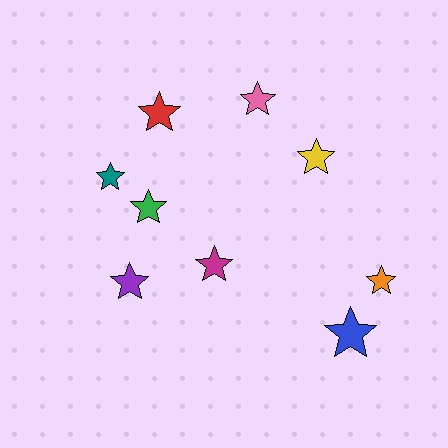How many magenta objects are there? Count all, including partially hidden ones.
There is 1 magenta object.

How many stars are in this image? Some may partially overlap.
There are 9 stars.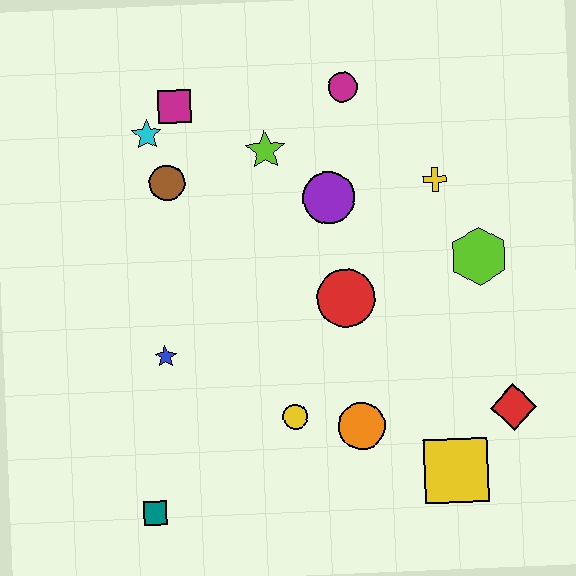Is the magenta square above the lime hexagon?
Yes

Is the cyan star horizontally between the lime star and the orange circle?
No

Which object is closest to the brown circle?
The cyan star is closest to the brown circle.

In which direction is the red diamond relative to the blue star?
The red diamond is to the right of the blue star.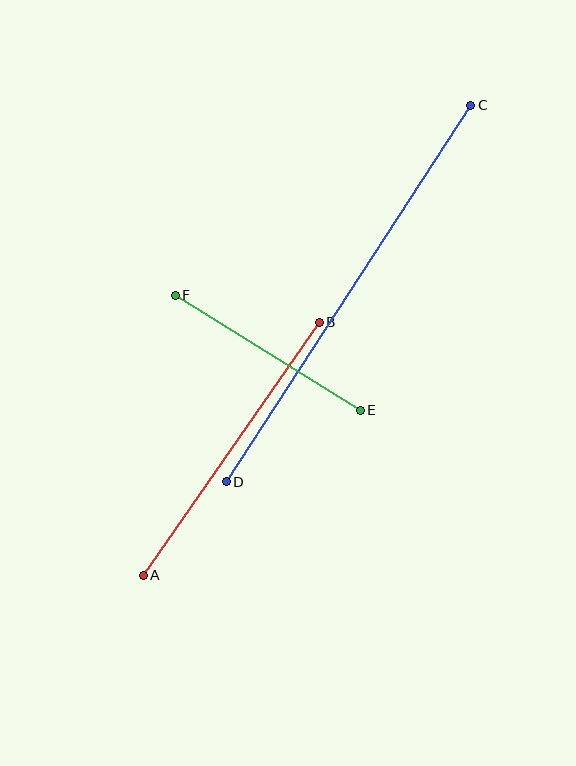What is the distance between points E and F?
The distance is approximately 218 pixels.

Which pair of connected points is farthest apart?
Points C and D are farthest apart.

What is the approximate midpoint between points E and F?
The midpoint is at approximately (268, 353) pixels.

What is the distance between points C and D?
The distance is approximately 449 pixels.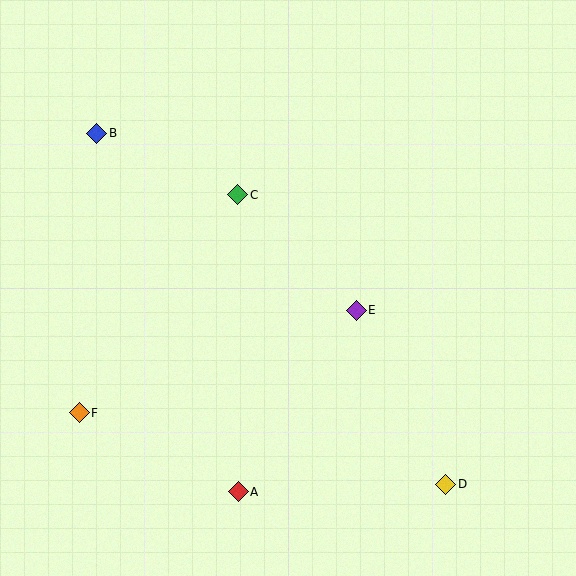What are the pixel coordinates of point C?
Point C is at (238, 195).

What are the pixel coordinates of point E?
Point E is at (356, 310).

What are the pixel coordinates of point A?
Point A is at (238, 492).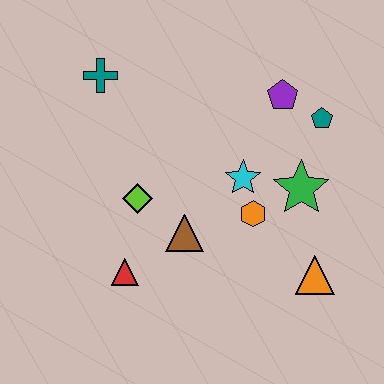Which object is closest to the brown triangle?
The lime diamond is closest to the brown triangle.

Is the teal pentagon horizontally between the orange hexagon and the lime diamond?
No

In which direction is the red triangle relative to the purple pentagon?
The red triangle is below the purple pentagon.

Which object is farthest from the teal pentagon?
The red triangle is farthest from the teal pentagon.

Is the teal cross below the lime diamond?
No